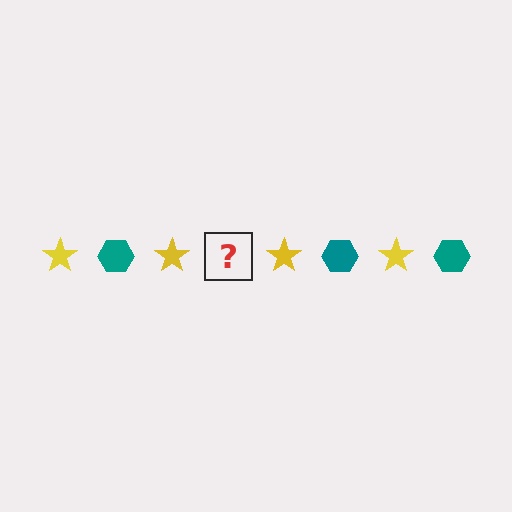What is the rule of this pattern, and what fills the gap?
The rule is that the pattern alternates between yellow star and teal hexagon. The gap should be filled with a teal hexagon.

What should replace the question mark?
The question mark should be replaced with a teal hexagon.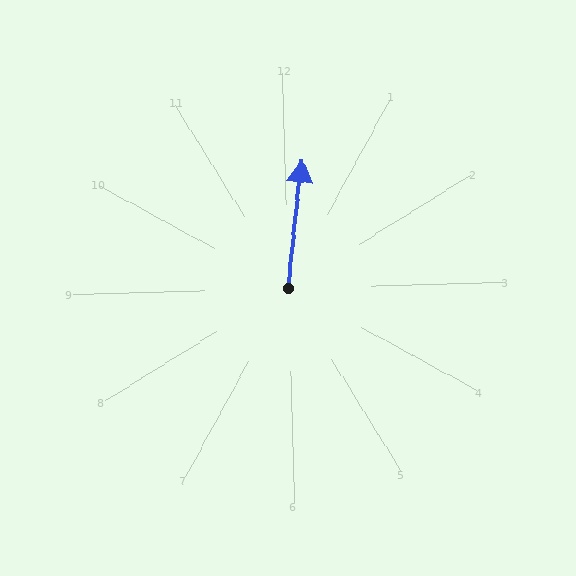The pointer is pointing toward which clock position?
Roughly 12 o'clock.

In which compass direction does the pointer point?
North.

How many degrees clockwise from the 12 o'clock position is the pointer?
Approximately 8 degrees.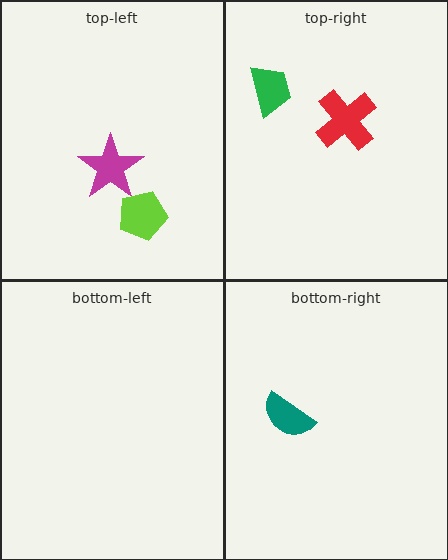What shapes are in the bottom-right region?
The teal semicircle.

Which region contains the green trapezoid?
The top-right region.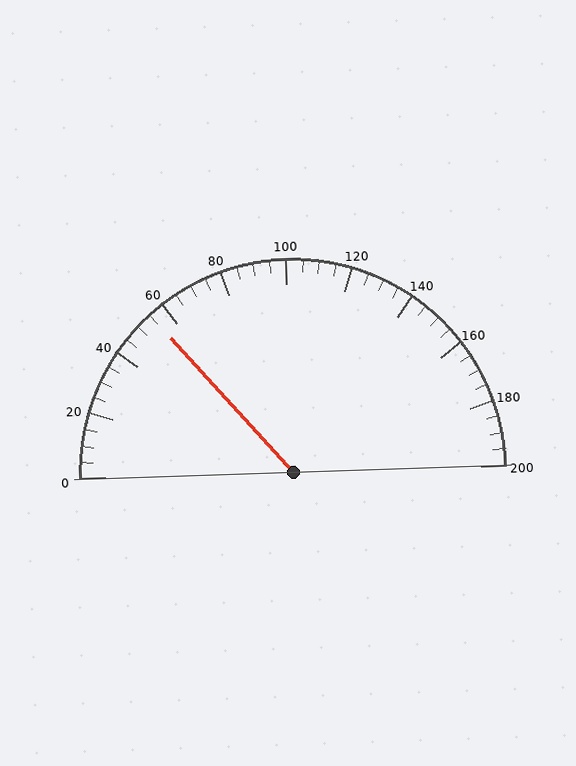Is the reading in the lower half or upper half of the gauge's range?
The reading is in the lower half of the range (0 to 200).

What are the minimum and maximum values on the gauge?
The gauge ranges from 0 to 200.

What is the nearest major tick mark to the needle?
The nearest major tick mark is 60.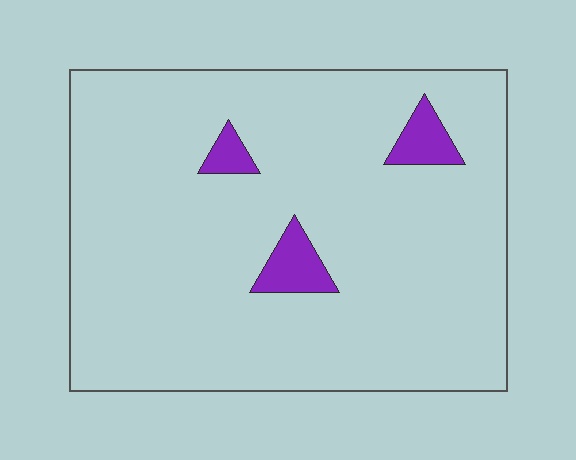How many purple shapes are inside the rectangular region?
3.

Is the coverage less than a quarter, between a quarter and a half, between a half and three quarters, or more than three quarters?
Less than a quarter.